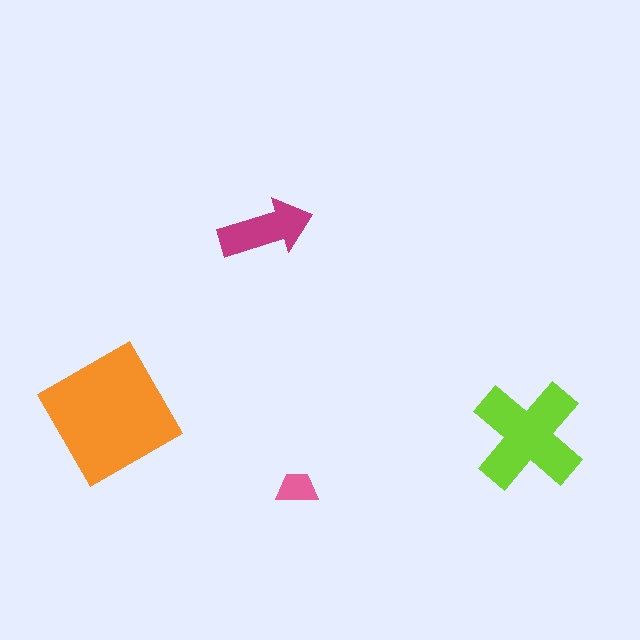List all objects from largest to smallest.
The orange square, the lime cross, the magenta arrow, the pink trapezoid.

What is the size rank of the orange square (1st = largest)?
1st.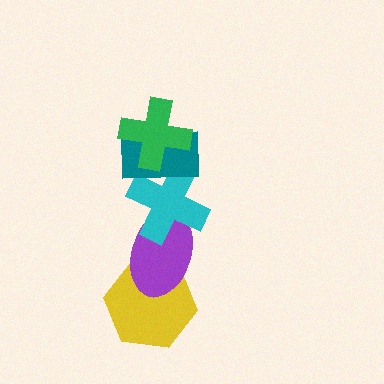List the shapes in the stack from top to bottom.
From top to bottom: the green cross, the teal rectangle, the cyan cross, the purple ellipse, the yellow hexagon.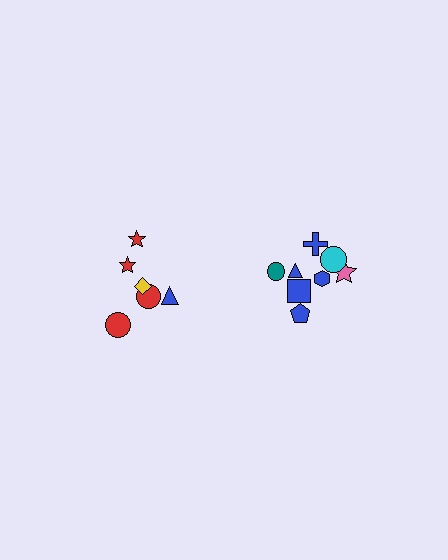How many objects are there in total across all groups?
There are 14 objects.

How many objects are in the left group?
There are 6 objects.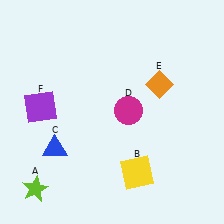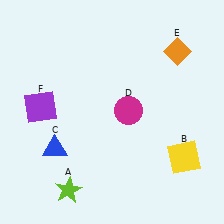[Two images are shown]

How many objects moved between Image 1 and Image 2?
3 objects moved between the two images.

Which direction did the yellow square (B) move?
The yellow square (B) moved right.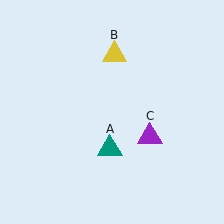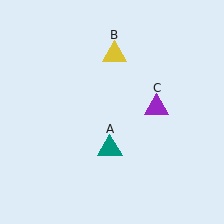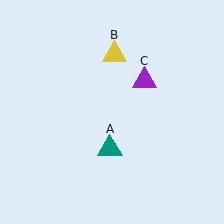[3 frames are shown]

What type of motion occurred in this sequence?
The purple triangle (object C) rotated counterclockwise around the center of the scene.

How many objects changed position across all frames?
1 object changed position: purple triangle (object C).